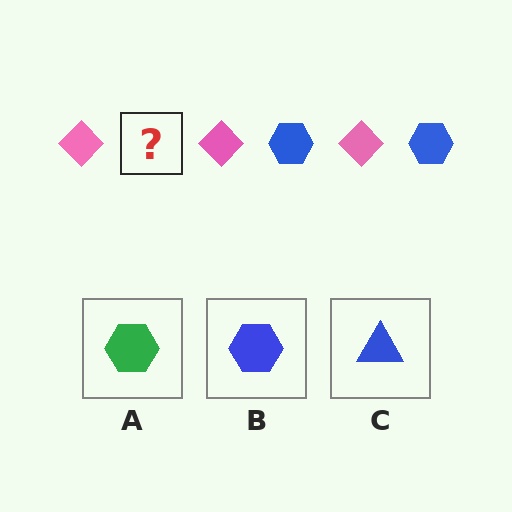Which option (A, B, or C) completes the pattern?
B.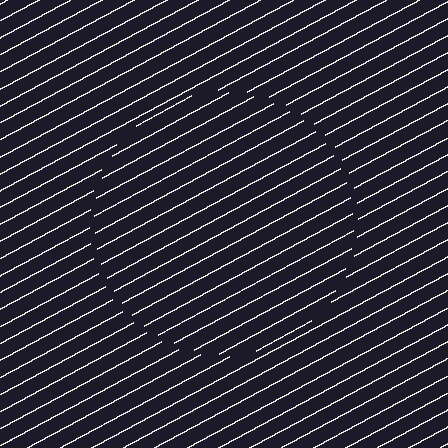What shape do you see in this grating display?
An illusory circle. The interior of the shape contains the same grating, shifted by half a period — the contour is defined by the phase discontinuity where line-ends from the inner and outer gratings abut.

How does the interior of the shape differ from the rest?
The interior of the shape contains the same grating, shifted by half a period — the contour is defined by the phase discontinuity where line-ends from the inner and outer gratings abut.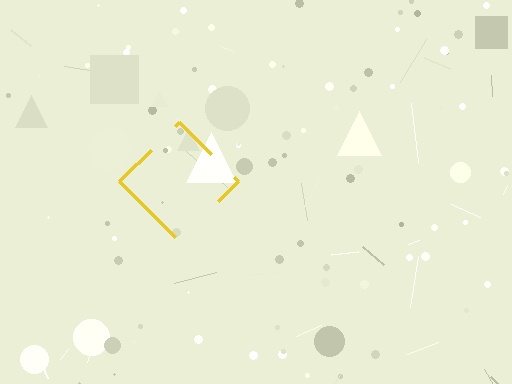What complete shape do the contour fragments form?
The contour fragments form a diamond.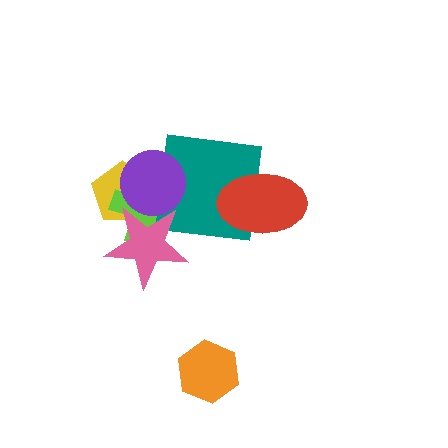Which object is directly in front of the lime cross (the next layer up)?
The teal square is directly in front of the lime cross.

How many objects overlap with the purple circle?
4 objects overlap with the purple circle.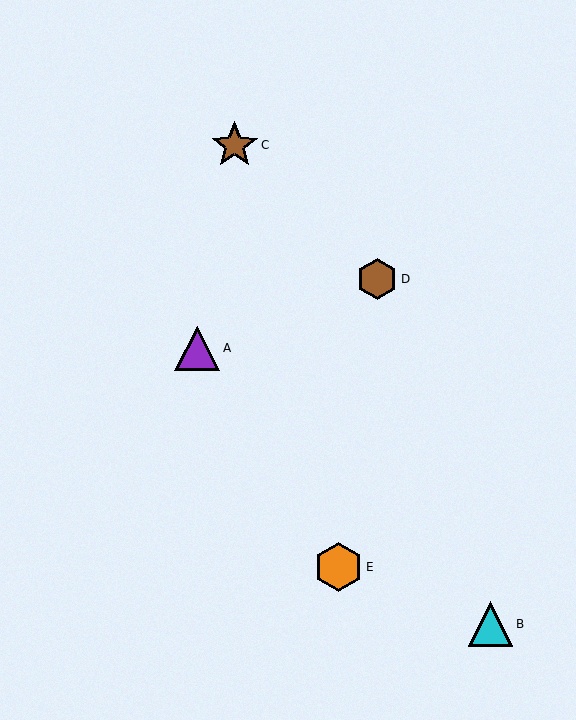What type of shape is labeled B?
Shape B is a cyan triangle.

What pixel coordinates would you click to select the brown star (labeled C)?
Click at (235, 145) to select the brown star C.